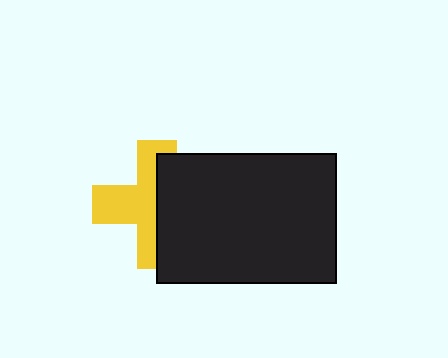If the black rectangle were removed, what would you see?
You would see the complete yellow cross.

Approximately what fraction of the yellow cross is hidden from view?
Roughly 49% of the yellow cross is hidden behind the black rectangle.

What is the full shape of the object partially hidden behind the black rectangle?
The partially hidden object is a yellow cross.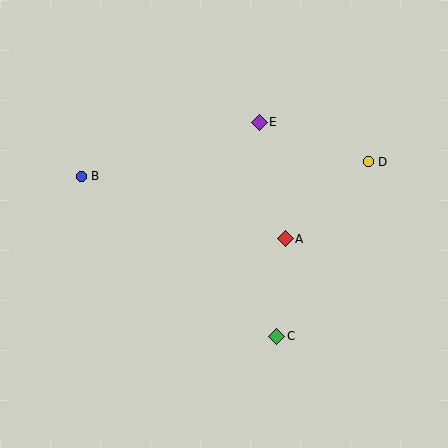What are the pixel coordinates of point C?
Point C is at (277, 336).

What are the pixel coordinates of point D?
Point D is at (368, 162).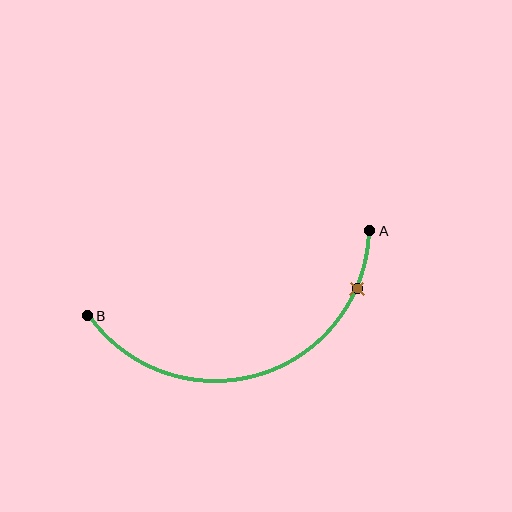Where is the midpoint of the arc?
The arc midpoint is the point on the curve farthest from the straight line joining A and B. It sits below that line.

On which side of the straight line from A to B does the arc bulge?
The arc bulges below the straight line connecting A and B.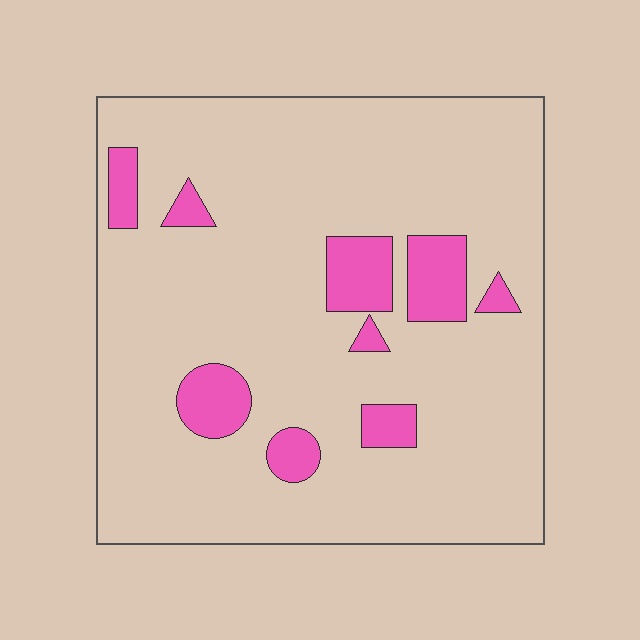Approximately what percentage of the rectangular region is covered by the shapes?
Approximately 15%.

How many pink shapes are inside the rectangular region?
9.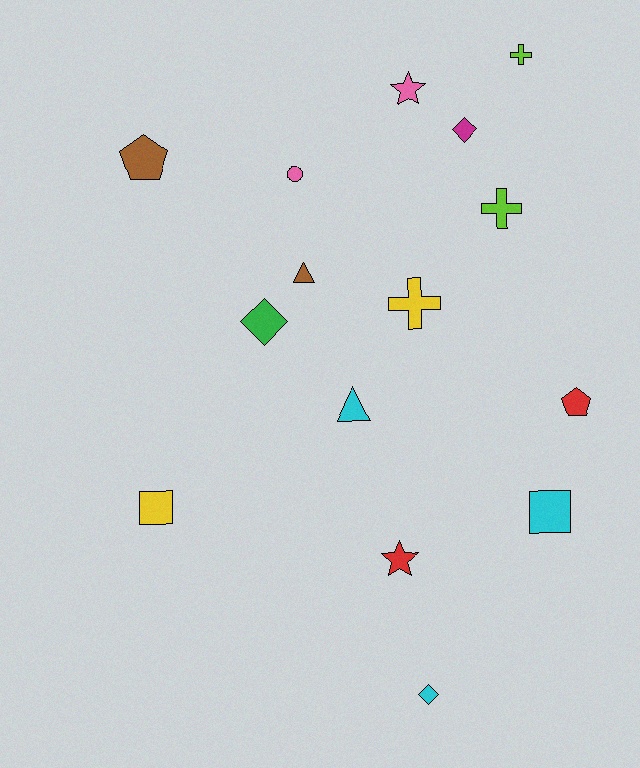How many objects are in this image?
There are 15 objects.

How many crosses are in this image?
There are 3 crosses.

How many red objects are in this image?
There are 2 red objects.